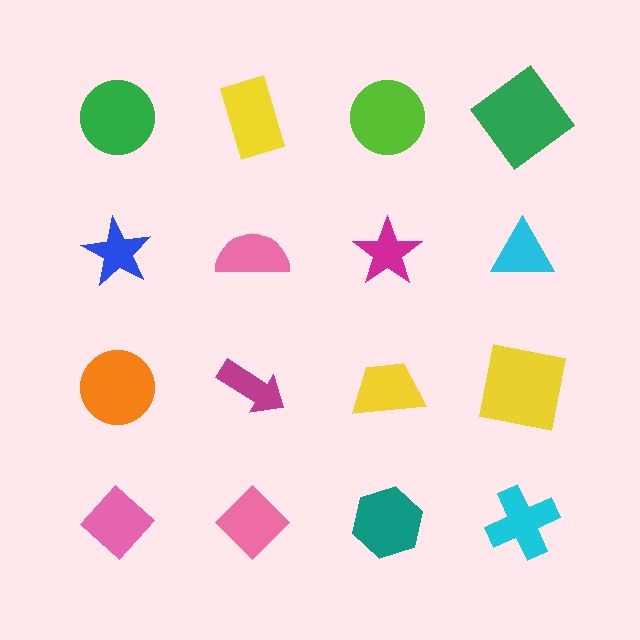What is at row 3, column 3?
A yellow trapezoid.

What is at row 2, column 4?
A cyan triangle.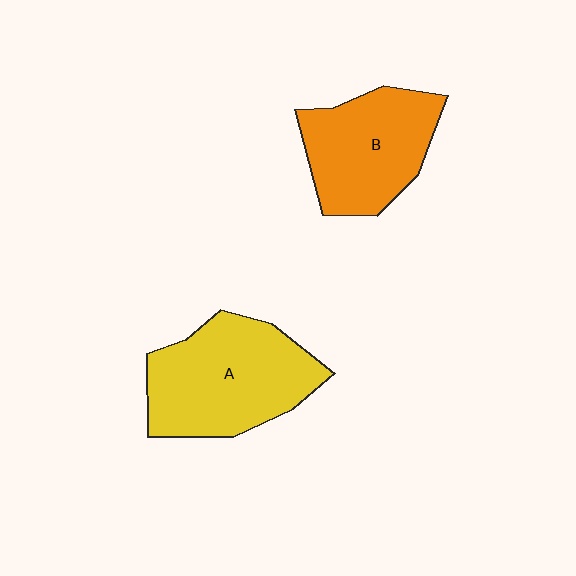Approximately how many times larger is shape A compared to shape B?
Approximately 1.2 times.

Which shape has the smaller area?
Shape B (orange).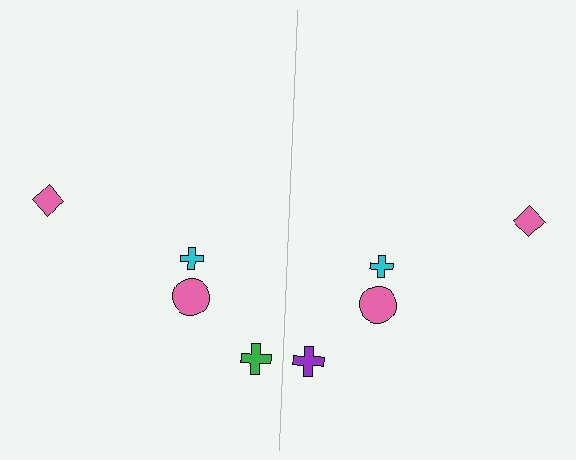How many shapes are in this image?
There are 8 shapes in this image.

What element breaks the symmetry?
The purple cross on the right side breaks the symmetry — its mirror counterpart is green.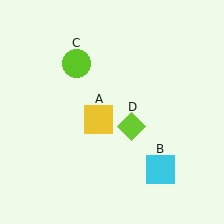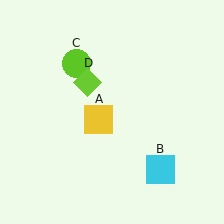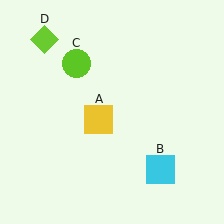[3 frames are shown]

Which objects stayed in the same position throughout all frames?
Yellow square (object A) and cyan square (object B) and lime circle (object C) remained stationary.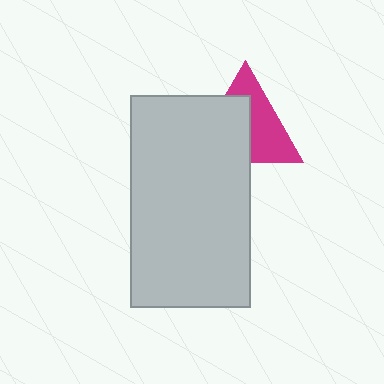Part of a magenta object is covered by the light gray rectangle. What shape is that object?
It is a triangle.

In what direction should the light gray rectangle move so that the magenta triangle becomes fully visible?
The light gray rectangle should move toward the lower-left. That is the shortest direction to clear the overlap and leave the magenta triangle fully visible.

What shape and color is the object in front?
The object in front is a light gray rectangle.